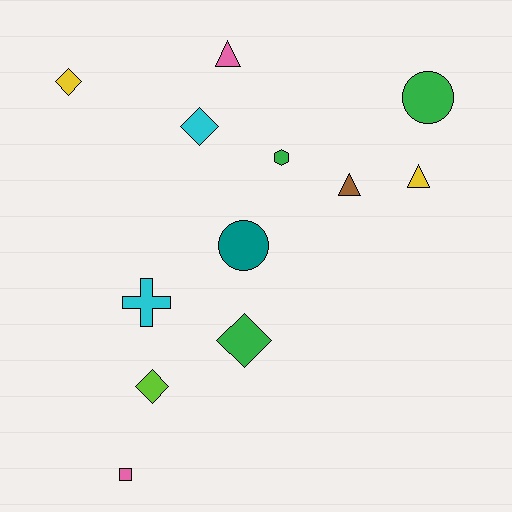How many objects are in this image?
There are 12 objects.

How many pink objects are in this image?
There are 2 pink objects.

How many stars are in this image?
There are no stars.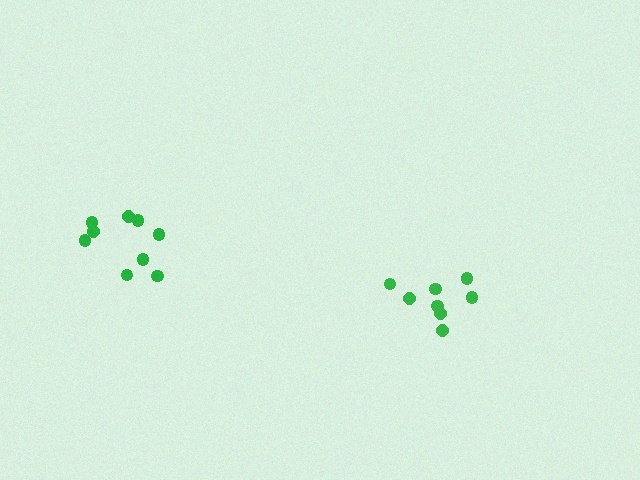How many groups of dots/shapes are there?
There are 2 groups.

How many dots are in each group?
Group 1: 9 dots, Group 2: 8 dots (17 total).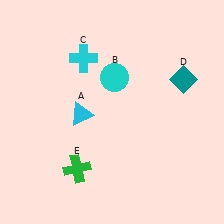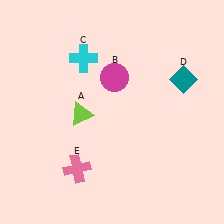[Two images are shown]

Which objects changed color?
A changed from cyan to lime. B changed from cyan to magenta. E changed from green to pink.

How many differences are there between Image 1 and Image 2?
There are 3 differences between the two images.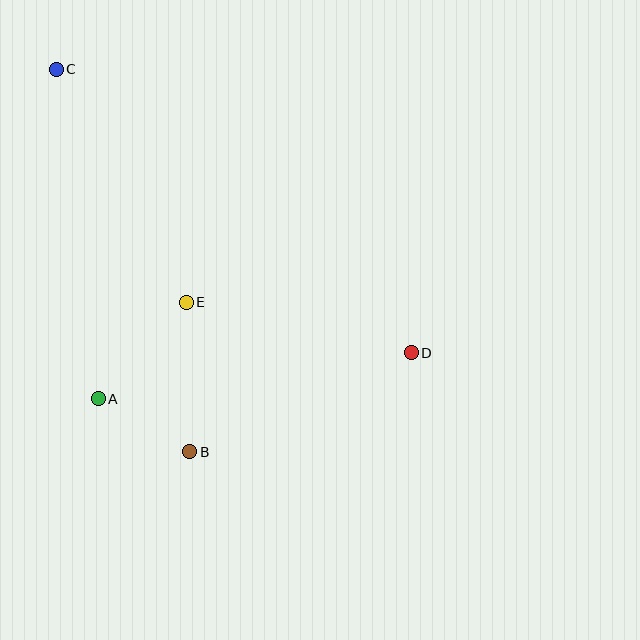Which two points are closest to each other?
Points A and B are closest to each other.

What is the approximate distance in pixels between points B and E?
The distance between B and E is approximately 150 pixels.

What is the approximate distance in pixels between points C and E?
The distance between C and E is approximately 267 pixels.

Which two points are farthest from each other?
Points C and D are farthest from each other.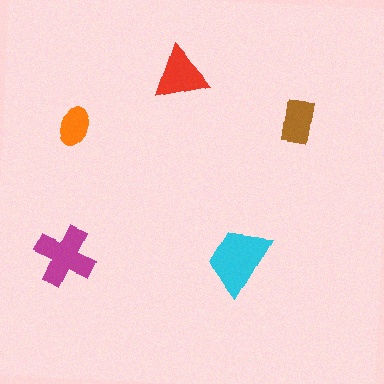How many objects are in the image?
There are 5 objects in the image.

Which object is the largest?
The cyan trapezoid.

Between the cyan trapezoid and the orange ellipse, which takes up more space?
The cyan trapezoid.